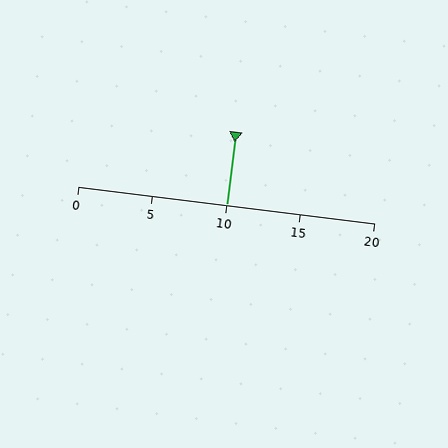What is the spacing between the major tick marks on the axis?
The major ticks are spaced 5 apart.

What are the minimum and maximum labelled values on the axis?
The axis runs from 0 to 20.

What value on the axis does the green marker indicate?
The marker indicates approximately 10.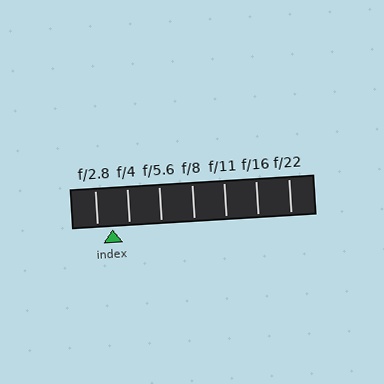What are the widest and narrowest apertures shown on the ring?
The widest aperture shown is f/2.8 and the narrowest is f/22.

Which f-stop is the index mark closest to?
The index mark is closest to f/2.8.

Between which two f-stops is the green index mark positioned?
The index mark is between f/2.8 and f/4.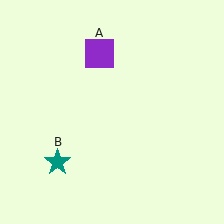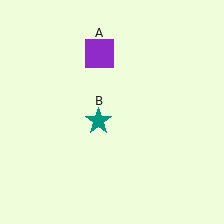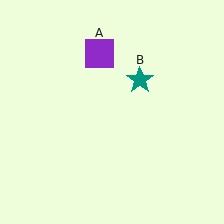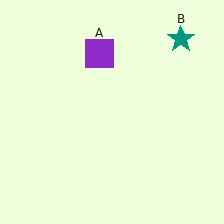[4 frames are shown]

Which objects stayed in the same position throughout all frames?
Purple square (object A) remained stationary.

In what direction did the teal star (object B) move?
The teal star (object B) moved up and to the right.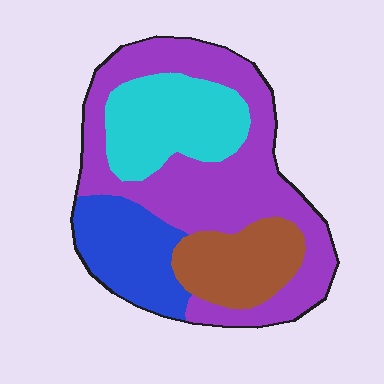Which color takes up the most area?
Purple, at roughly 45%.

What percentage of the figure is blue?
Blue covers 17% of the figure.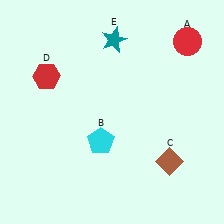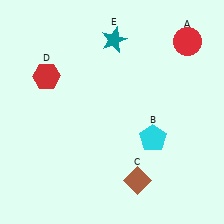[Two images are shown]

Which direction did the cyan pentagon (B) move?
The cyan pentagon (B) moved right.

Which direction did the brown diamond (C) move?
The brown diamond (C) moved left.